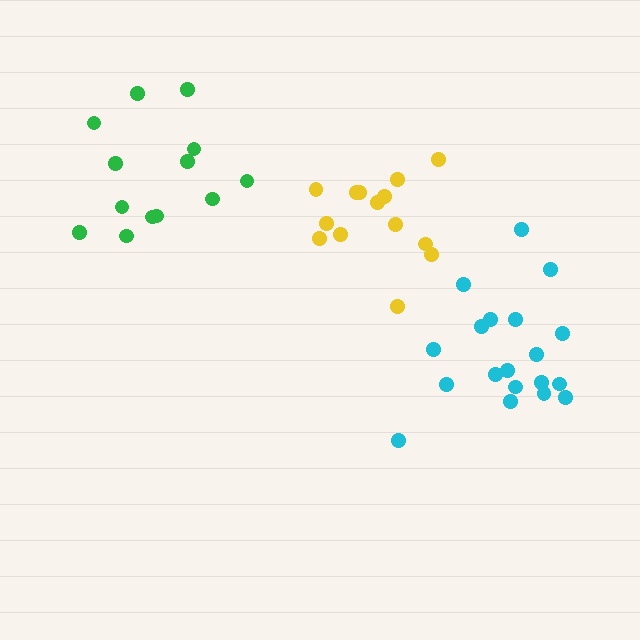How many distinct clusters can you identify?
There are 3 distinct clusters.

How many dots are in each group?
Group 1: 14 dots, Group 2: 19 dots, Group 3: 13 dots (46 total).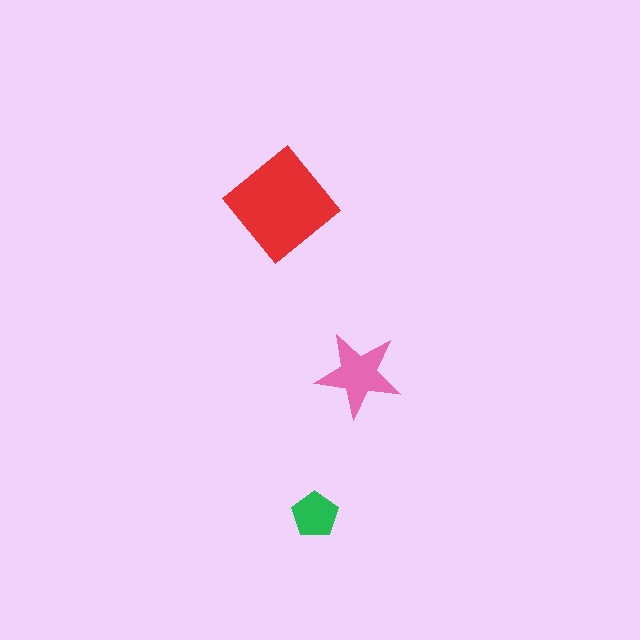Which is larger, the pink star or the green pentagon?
The pink star.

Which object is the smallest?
The green pentagon.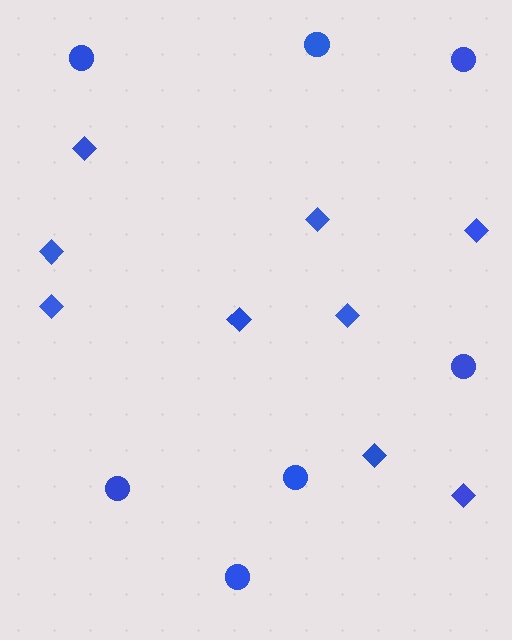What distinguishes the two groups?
There are 2 groups: one group of diamonds (9) and one group of circles (7).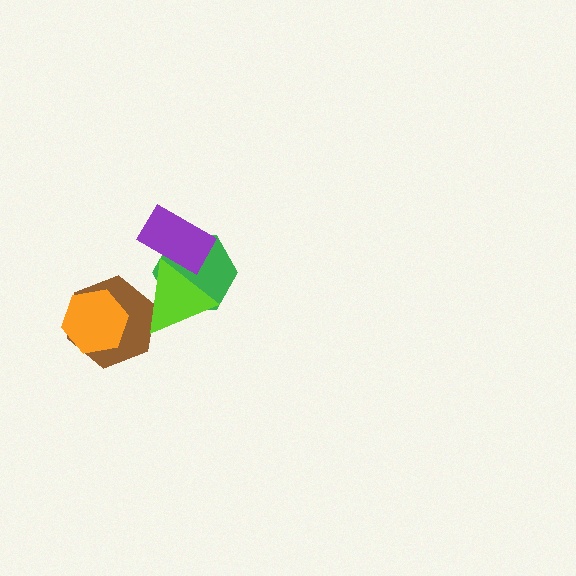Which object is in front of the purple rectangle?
The lime triangle is in front of the purple rectangle.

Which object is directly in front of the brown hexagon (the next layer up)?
The lime triangle is directly in front of the brown hexagon.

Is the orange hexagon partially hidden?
No, no other shape covers it.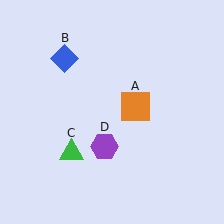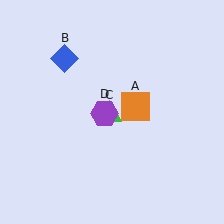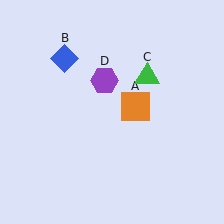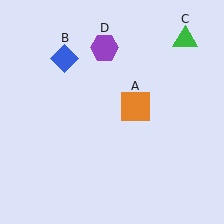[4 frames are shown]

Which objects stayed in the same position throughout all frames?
Orange square (object A) and blue diamond (object B) remained stationary.